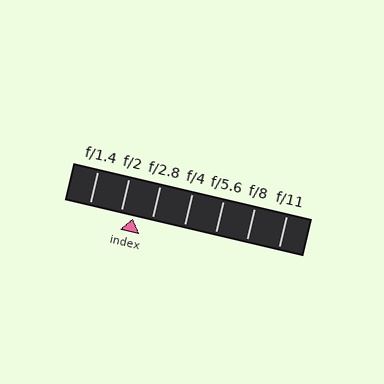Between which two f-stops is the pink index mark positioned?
The index mark is between f/2 and f/2.8.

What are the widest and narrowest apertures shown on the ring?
The widest aperture shown is f/1.4 and the narrowest is f/11.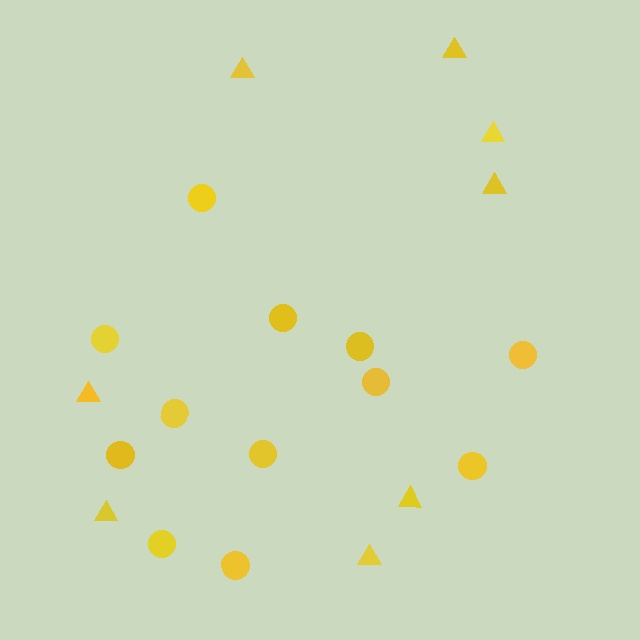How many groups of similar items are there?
There are 2 groups: one group of triangles (8) and one group of circles (12).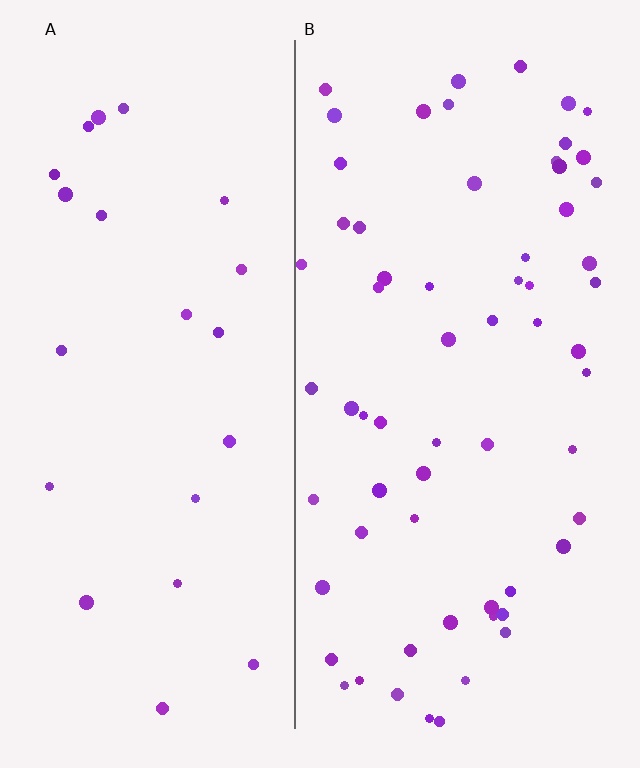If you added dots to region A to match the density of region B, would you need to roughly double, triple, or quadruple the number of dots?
Approximately triple.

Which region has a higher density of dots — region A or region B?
B (the right).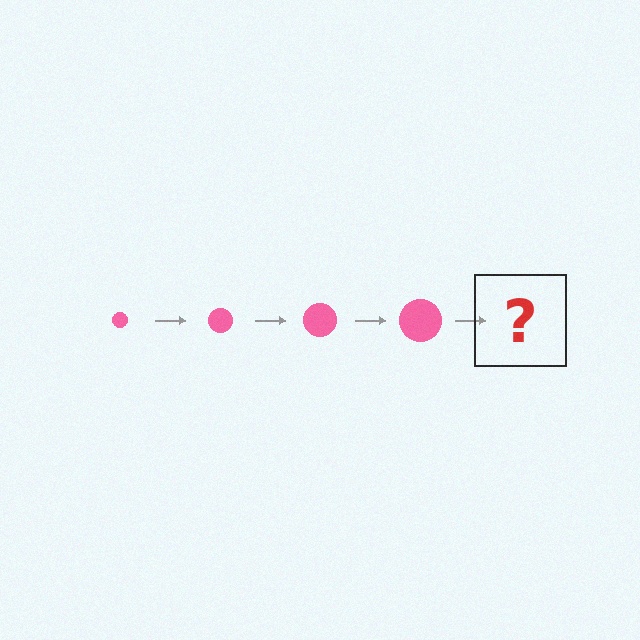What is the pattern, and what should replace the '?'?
The pattern is that the circle gets progressively larger each step. The '?' should be a pink circle, larger than the previous one.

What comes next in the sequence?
The next element should be a pink circle, larger than the previous one.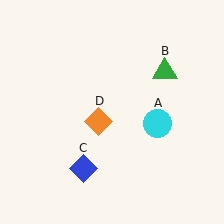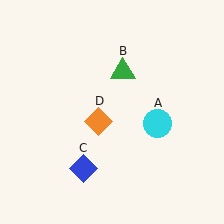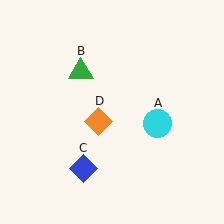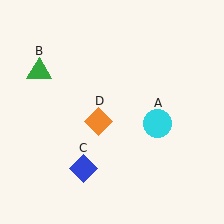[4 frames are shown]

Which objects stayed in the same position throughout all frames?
Cyan circle (object A) and blue diamond (object C) and orange diamond (object D) remained stationary.